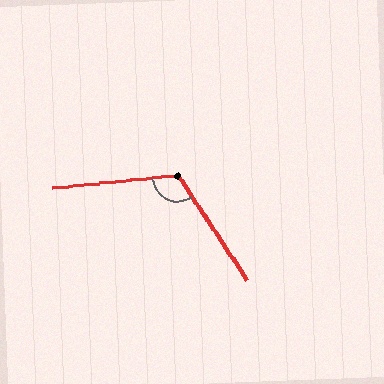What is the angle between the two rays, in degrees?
Approximately 118 degrees.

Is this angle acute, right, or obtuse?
It is obtuse.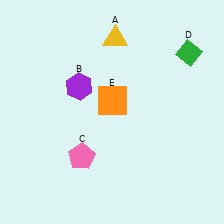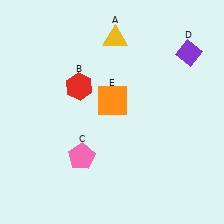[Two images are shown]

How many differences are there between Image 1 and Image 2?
There are 2 differences between the two images.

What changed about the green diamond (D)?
In Image 1, D is green. In Image 2, it changed to purple.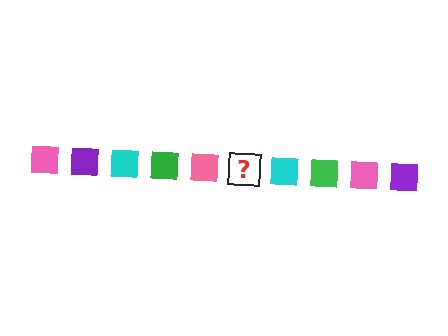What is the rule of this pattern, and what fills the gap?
The rule is that the pattern cycles through pink, purple, cyan, green squares. The gap should be filled with a purple square.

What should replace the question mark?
The question mark should be replaced with a purple square.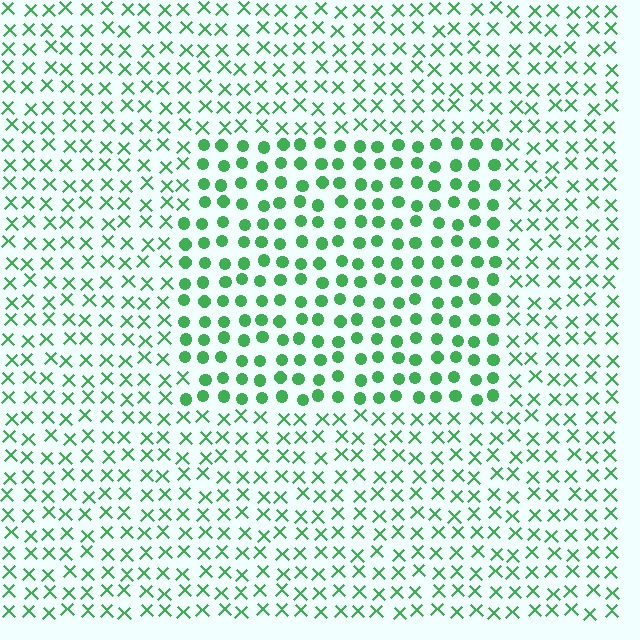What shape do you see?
I see a rectangle.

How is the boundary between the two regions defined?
The boundary is defined by a change in element shape: circles inside vs. X marks outside. All elements share the same color and spacing.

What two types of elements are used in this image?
The image uses circles inside the rectangle region and X marks outside it.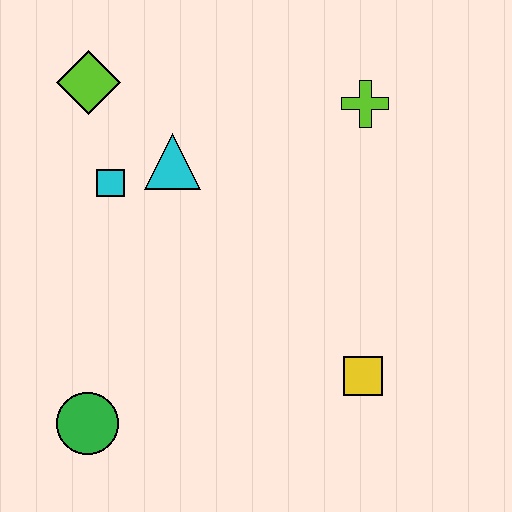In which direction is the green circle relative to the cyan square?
The green circle is below the cyan square.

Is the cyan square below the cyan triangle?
Yes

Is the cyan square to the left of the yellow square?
Yes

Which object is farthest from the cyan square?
The yellow square is farthest from the cyan square.